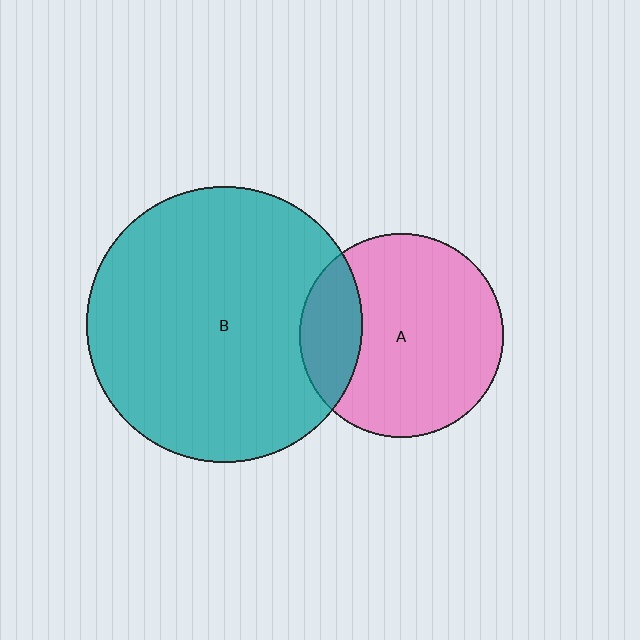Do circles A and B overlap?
Yes.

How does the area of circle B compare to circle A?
Approximately 1.8 times.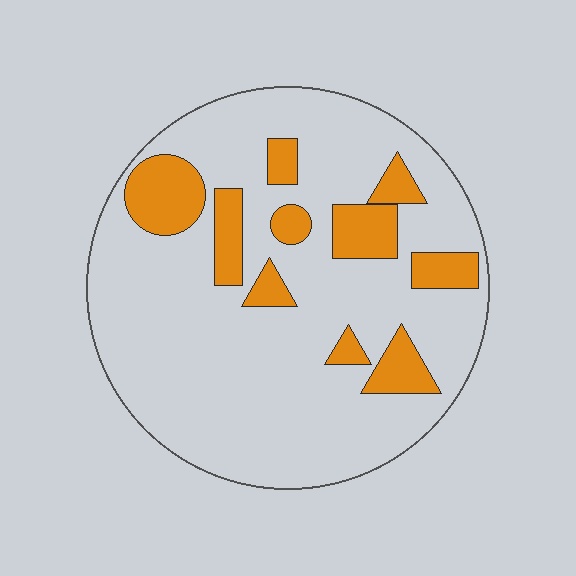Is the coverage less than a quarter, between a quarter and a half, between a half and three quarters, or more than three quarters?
Less than a quarter.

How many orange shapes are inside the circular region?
10.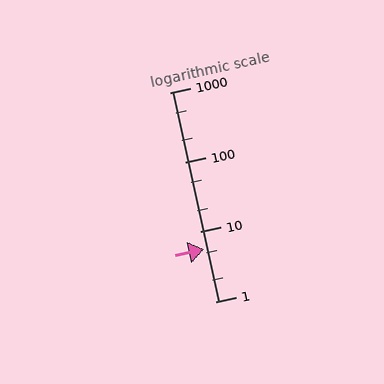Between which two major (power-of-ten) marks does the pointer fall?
The pointer is between 1 and 10.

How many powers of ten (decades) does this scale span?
The scale spans 3 decades, from 1 to 1000.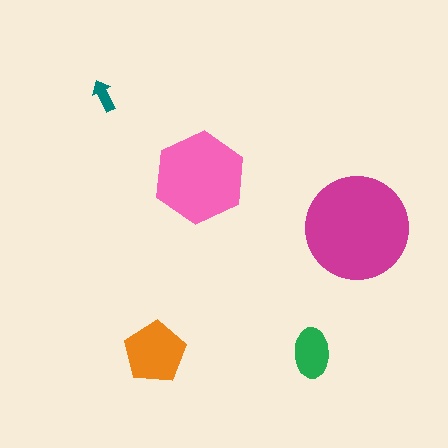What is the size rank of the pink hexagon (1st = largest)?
2nd.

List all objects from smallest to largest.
The teal arrow, the green ellipse, the orange pentagon, the pink hexagon, the magenta circle.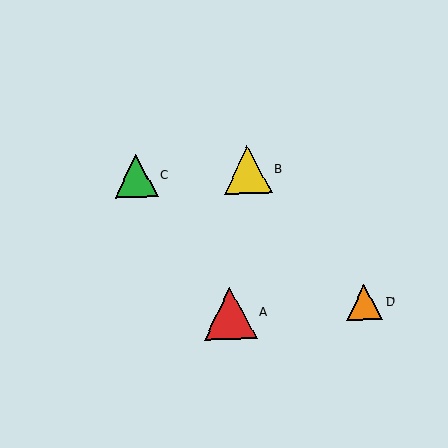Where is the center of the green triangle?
The center of the green triangle is at (136, 176).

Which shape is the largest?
The red triangle (labeled A) is the largest.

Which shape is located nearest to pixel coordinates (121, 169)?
The green triangle (labeled C) at (136, 176) is nearest to that location.